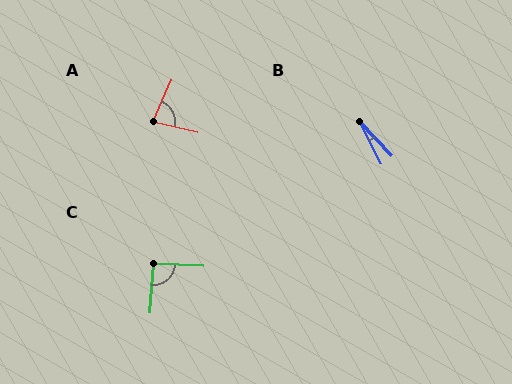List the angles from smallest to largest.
B (16°), A (80°), C (92°).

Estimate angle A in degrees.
Approximately 80 degrees.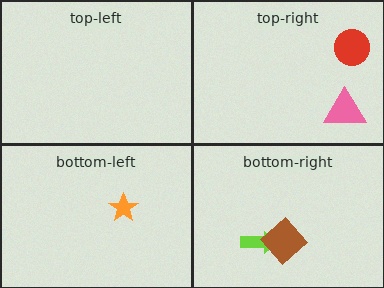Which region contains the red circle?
The top-right region.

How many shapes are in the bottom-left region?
1.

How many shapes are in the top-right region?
2.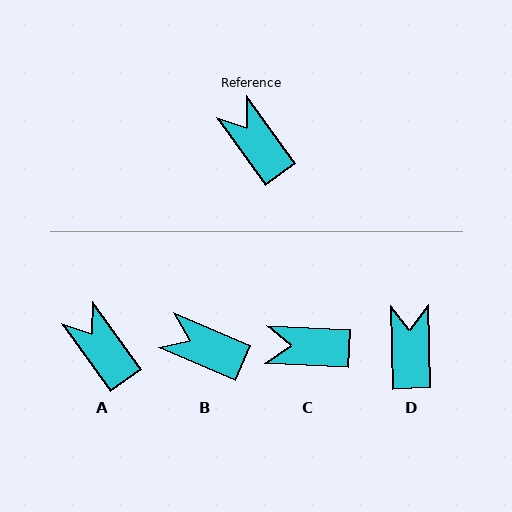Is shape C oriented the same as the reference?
No, it is off by about 52 degrees.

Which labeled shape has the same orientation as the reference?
A.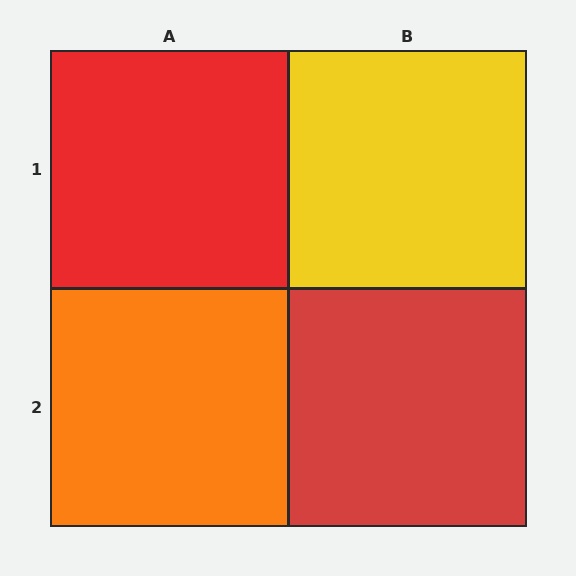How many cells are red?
2 cells are red.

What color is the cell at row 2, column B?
Red.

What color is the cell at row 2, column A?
Orange.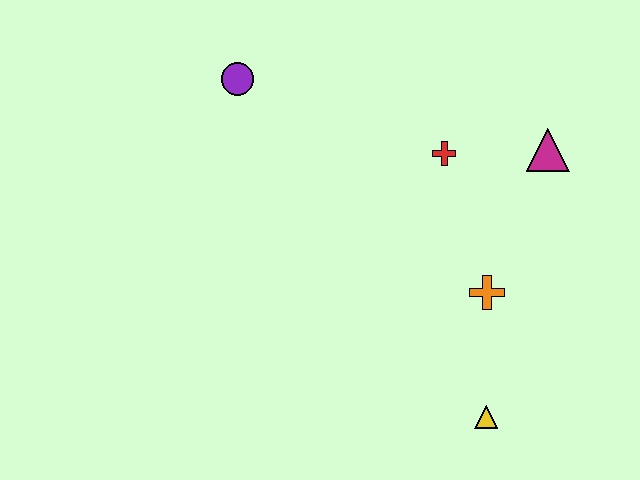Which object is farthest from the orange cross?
The purple circle is farthest from the orange cross.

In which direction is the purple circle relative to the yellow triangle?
The purple circle is above the yellow triangle.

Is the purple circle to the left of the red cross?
Yes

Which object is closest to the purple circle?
The red cross is closest to the purple circle.